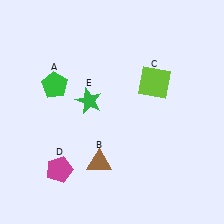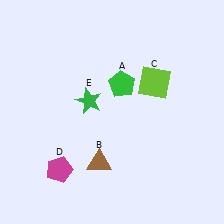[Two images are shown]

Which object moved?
The green pentagon (A) moved right.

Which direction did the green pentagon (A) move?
The green pentagon (A) moved right.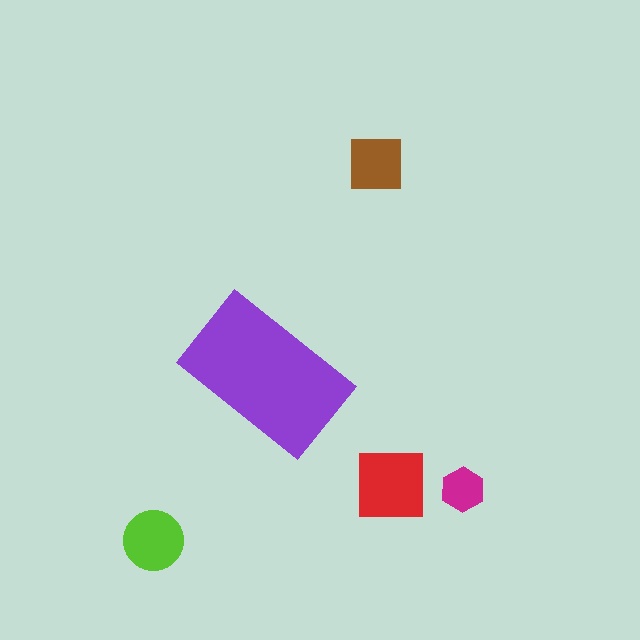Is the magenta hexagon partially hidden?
No, the magenta hexagon is fully visible.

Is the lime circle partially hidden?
No, the lime circle is fully visible.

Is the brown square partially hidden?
No, the brown square is fully visible.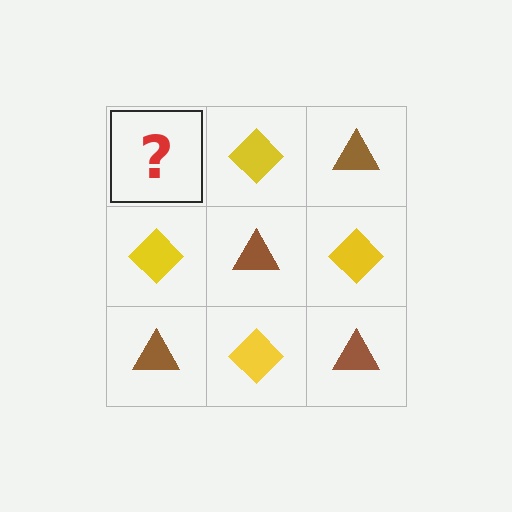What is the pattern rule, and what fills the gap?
The rule is that it alternates brown triangle and yellow diamond in a checkerboard pattern. The gap should be filled with a brown triangle.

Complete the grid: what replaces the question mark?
The question mark should be replaced with a brown triangle.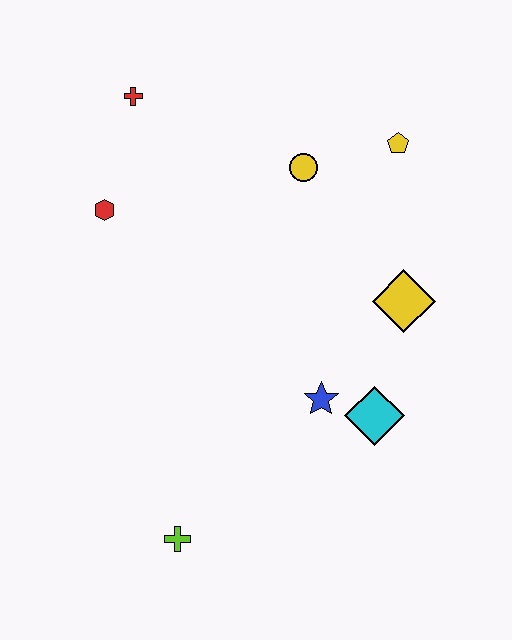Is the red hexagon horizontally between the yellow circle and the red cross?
No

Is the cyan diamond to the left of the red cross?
No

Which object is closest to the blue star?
The cyan diamond is closest to the blue star.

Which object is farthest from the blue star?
The red cross is farthest from the blue star.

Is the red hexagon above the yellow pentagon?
No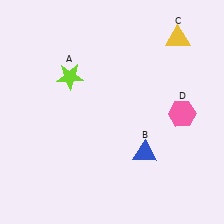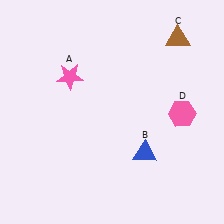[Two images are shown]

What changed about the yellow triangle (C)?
In Image 1, C is yellow. In Image 2, it changed to brown.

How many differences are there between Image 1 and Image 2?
There are 2 differences between the two images.